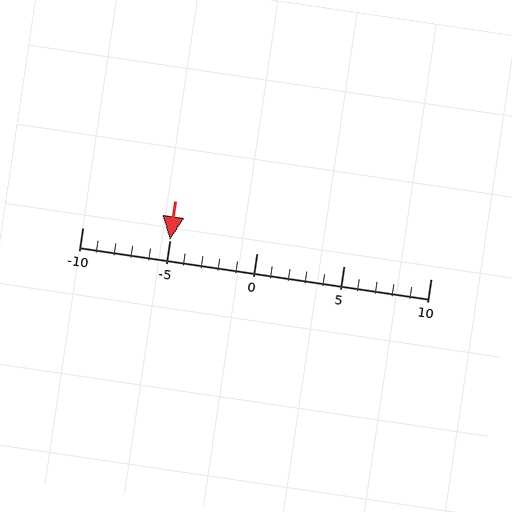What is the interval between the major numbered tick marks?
The major tick marks are spaced 5 units apart.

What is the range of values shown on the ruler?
The ruler shows values from -10 to 10.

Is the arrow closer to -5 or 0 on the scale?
The arrow is closer to -5.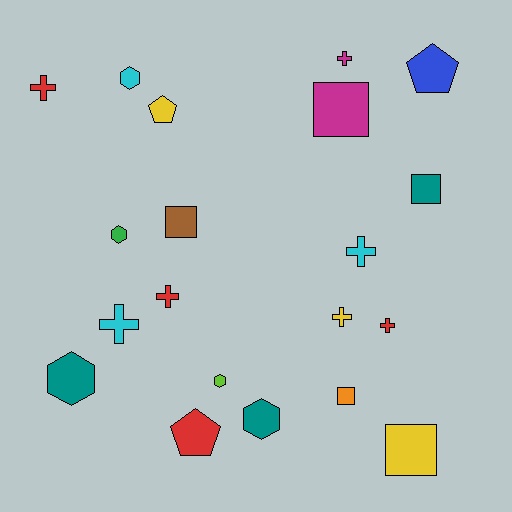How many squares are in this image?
There are 5 squares.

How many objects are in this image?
There are 20 objects.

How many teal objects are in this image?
There are 3 teal objects.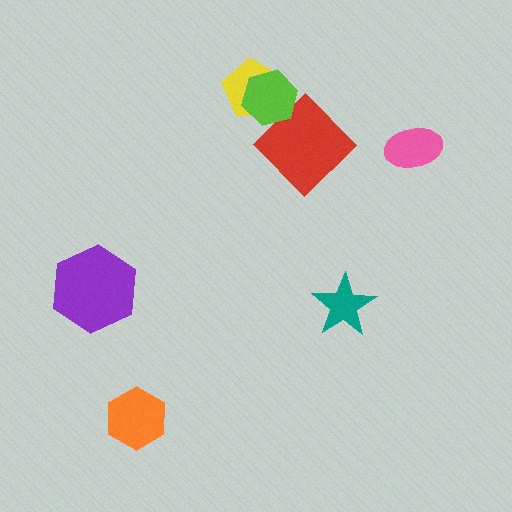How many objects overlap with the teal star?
0 objects overlap with the teal star.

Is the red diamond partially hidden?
Yes, it is partially covered by another shape.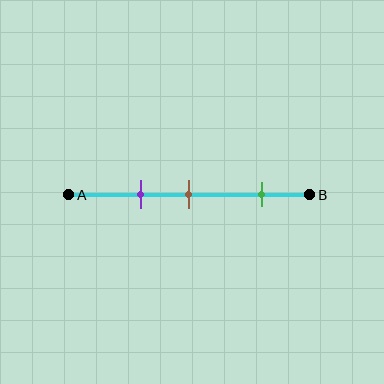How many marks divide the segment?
There are 3 marks dividing the segment.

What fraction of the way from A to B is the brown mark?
The brown mark is approximately 50% (0.5) of the way from A to B.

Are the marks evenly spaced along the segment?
No, the marks are not evenly spaced.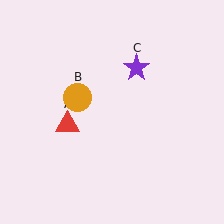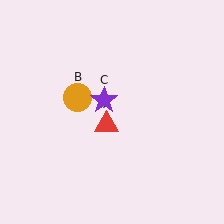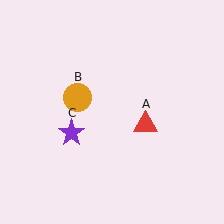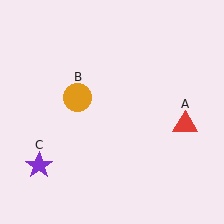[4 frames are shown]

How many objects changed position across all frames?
2 objects changed position: red triangle (object A), purple star (object C).